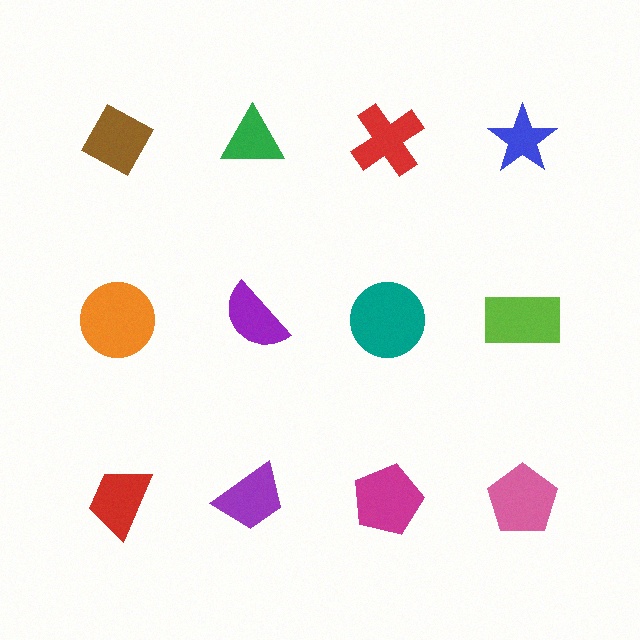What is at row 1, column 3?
A red cross.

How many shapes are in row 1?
4 shapes.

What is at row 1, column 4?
A blue star.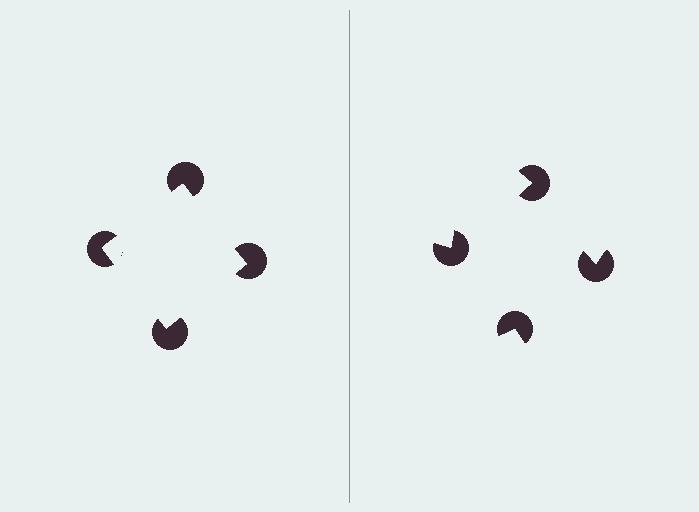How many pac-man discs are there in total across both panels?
8 — 4 on each side.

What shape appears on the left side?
An illusory square.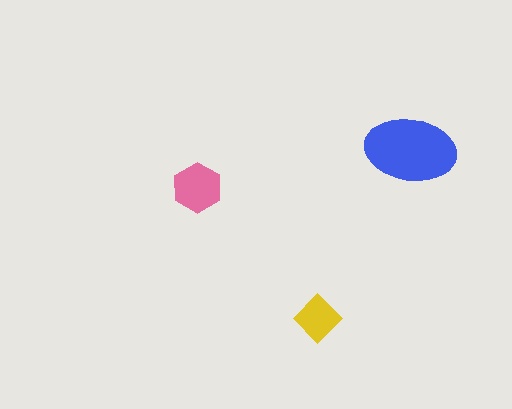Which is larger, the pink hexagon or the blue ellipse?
The blue ellipse.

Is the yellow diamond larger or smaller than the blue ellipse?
Smaller.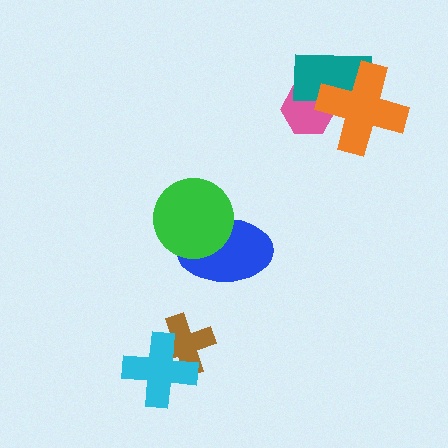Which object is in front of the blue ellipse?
The green circle is in front of the blue ellipse.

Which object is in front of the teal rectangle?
The orange cross is in front of the teal rectangle.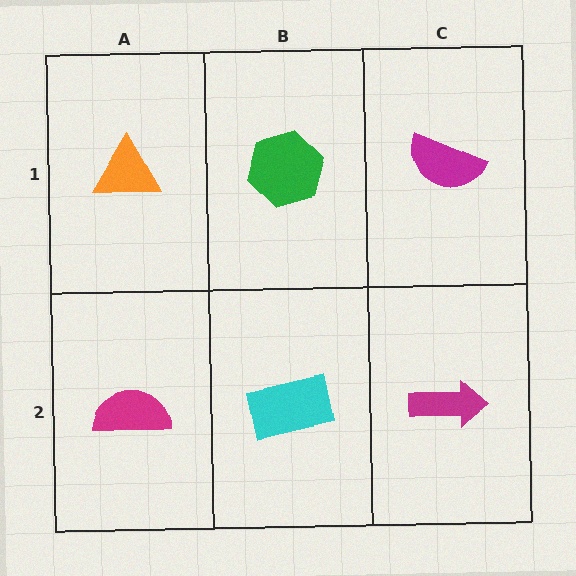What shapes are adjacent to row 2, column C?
A magenta semicircle (row 1, column C), a cyan rectangle (row 2, column B).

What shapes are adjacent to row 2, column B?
A green hexagon (row 1, column B), a magenta semicircle (row 2, column A), a magenta arrow (row 2, column C).